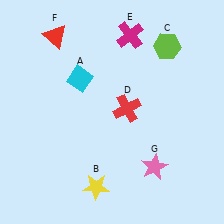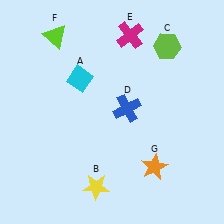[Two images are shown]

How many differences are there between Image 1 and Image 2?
There are 3 differences between the two images.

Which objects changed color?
D changed from red to blue. F changed from red to lime. G changed from pink to orange.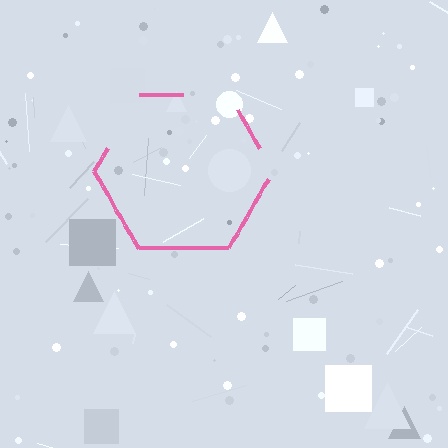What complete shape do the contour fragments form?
The contour fragments form a hexagon.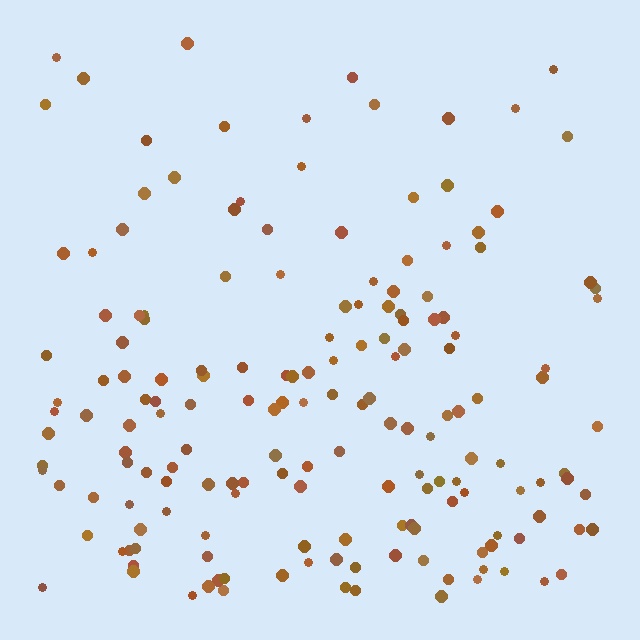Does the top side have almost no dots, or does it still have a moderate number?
Still a moderate number, just noticeably fewer than the bottom.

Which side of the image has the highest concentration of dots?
The bottom.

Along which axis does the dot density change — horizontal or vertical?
Vertical.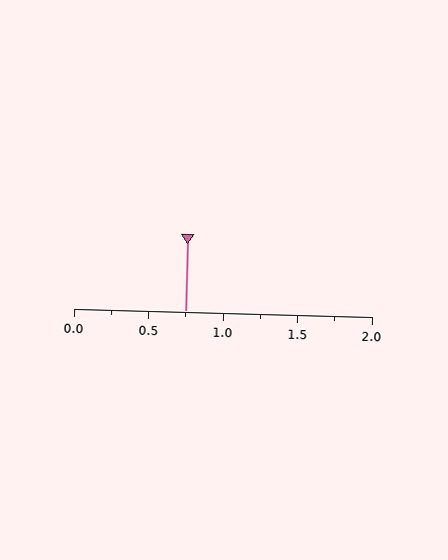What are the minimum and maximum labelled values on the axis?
The axis runs from 0.0 to 2.0.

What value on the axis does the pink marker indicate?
The marker indicates approximately 0.75.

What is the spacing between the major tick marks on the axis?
The major ticks are spaced 0.5 apart.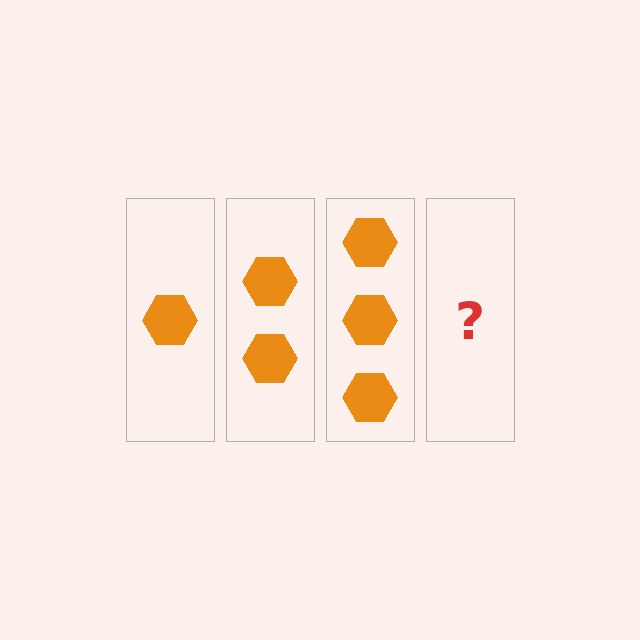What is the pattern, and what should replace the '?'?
The pattern is that each step adds one more hexagon. The '?' should be 4 hexagons.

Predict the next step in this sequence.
The next step is 4 hexagons.